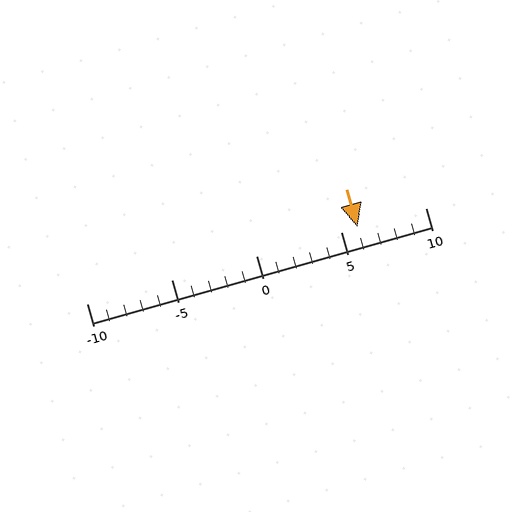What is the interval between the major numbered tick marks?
The major tick marks are spaced 5 units apart.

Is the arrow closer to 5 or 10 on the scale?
The arrow is closer to 5.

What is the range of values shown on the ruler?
The ruler shows values from -10 to 10.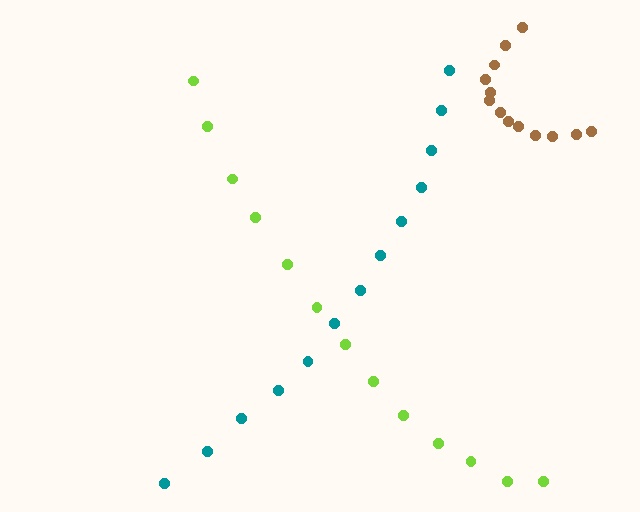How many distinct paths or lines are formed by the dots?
There are 3 distinct paths.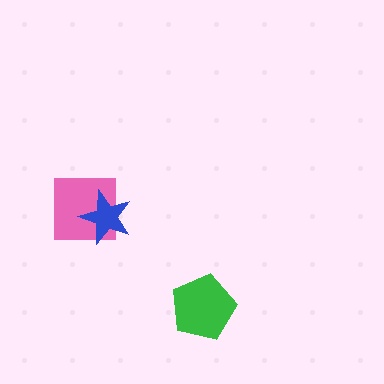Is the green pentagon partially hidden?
No, no other shape covers it.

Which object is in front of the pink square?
The blue star is in front of the pink square.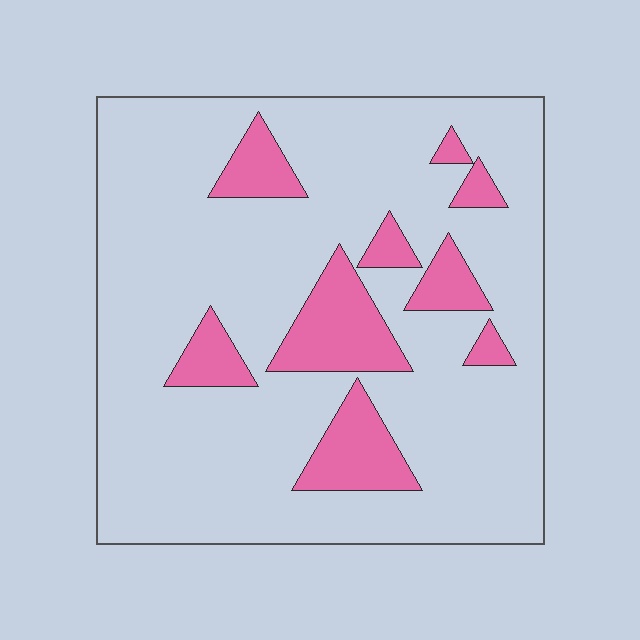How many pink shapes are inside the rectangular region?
9.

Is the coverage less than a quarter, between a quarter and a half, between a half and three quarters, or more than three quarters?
Less than a quarter.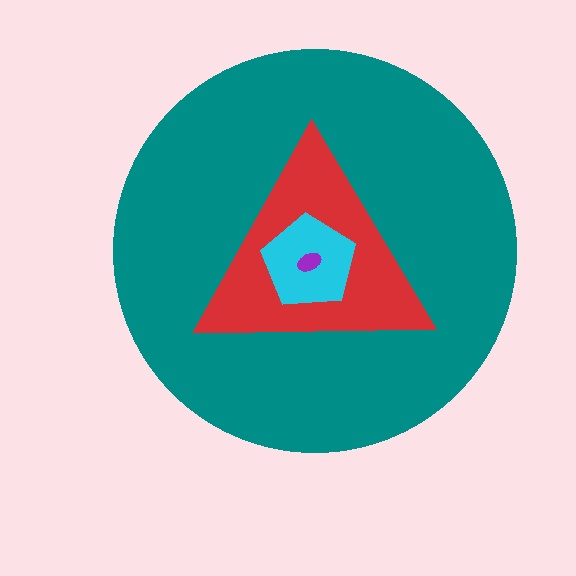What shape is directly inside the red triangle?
The cyan pentagon.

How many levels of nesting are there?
4.